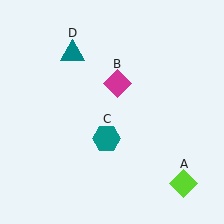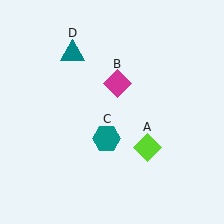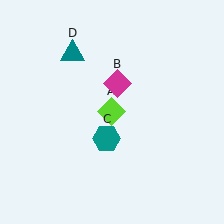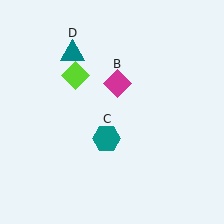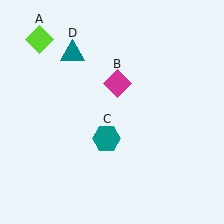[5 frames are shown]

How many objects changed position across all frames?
1 object changed position: lime diamond (object A).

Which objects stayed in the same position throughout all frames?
Magenta diamond (object B) and teal hexagon (object C) and teal triangle (object D) remained stationary.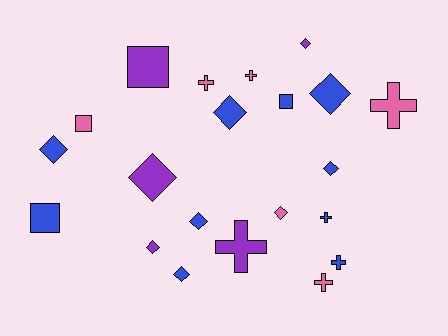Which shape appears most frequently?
Diamond, with 10 objects.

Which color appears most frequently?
Blue, with 10 objects.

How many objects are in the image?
There are 21 objects.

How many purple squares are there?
There is 1 purple square.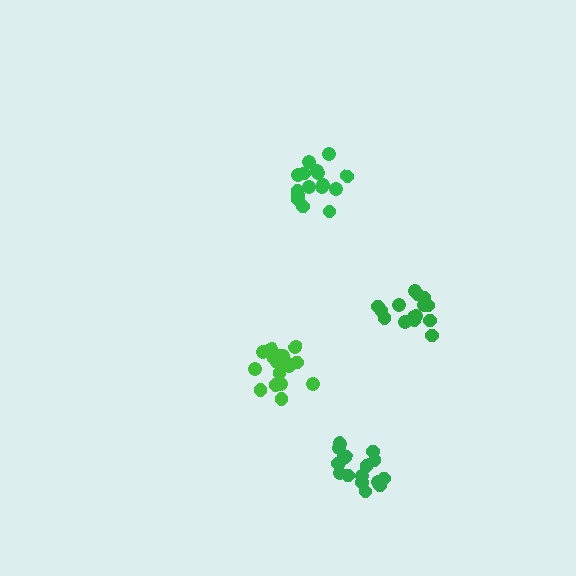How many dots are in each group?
Group 1: 16 dots, Group 2: 15 dots, Group 3: 16 dots, Group 4: 19 dots (66 total).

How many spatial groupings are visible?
There are 4 spatial groupings.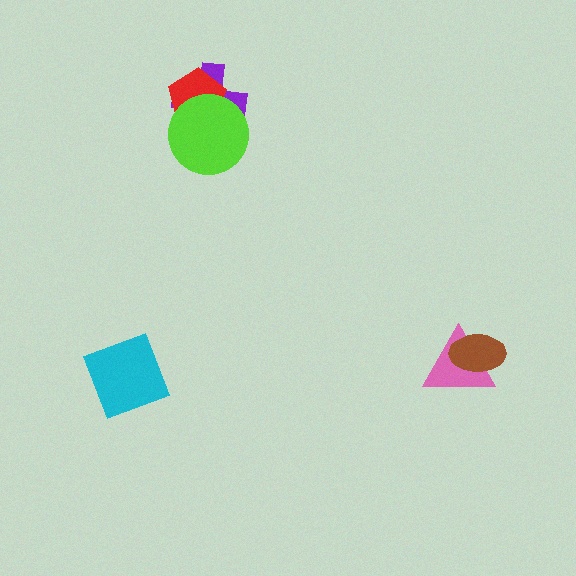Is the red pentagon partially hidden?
Yes, it is partially covered by another shape.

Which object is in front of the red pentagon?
The lime circle is in front of the red pentagon.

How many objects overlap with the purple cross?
2 objects overlap with the purple cross.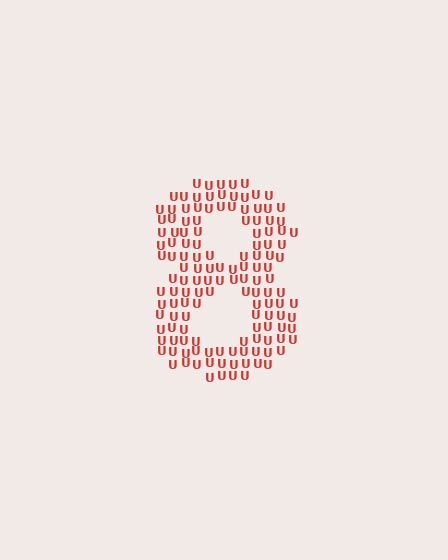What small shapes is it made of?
It is made of small letter U's.